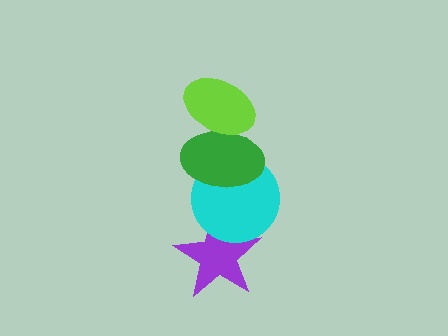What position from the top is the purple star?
The purple star is 4th from the top.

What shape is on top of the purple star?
The cyan circle is on top of the purple star.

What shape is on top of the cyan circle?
The green ellipse is on top of the cyan circle.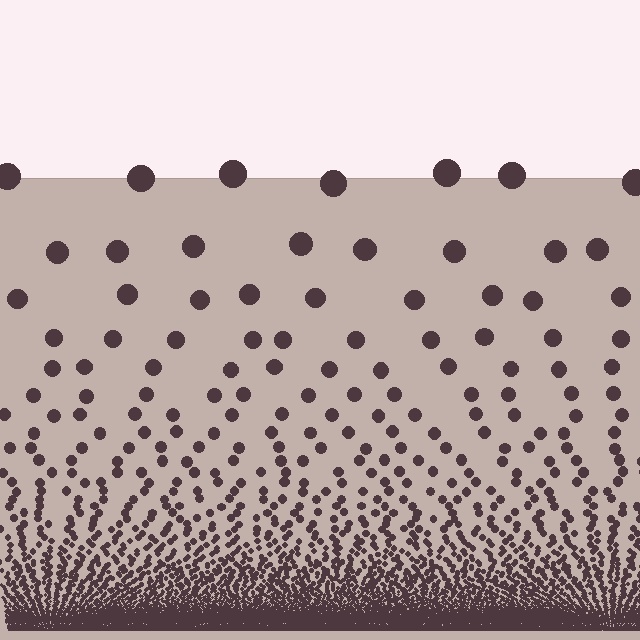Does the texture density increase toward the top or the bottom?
Density increases toward the bottom.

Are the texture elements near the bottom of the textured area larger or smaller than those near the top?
Smaller. The gradient is inverted — elements near the bottom are smaller and denser.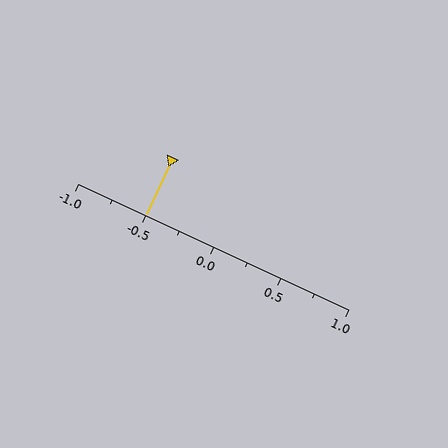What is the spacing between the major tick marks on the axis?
The major ticks are spaced 0.5 apart.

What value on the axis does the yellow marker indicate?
The marker indicates approximately -0.5.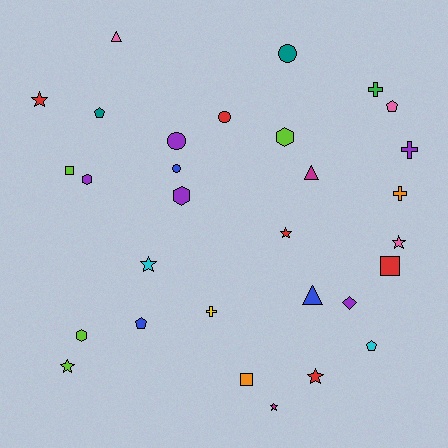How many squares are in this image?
There are 3 squares.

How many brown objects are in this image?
There are no brown objects.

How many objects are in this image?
There are 30 objects.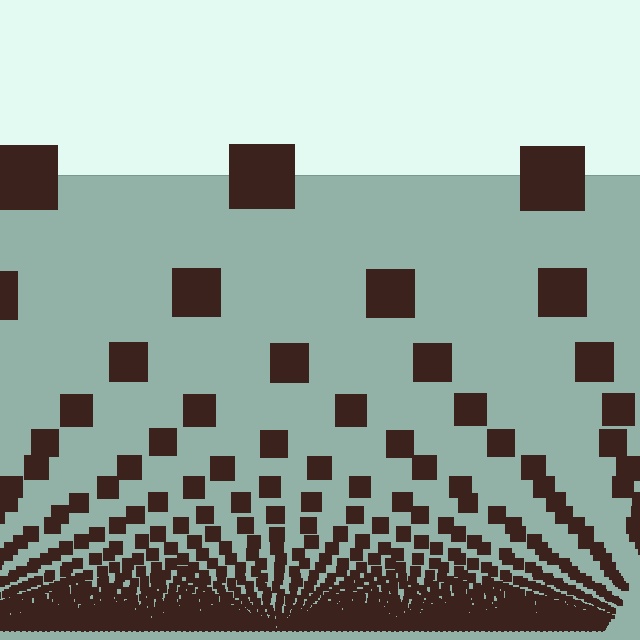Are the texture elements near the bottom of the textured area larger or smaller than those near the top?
Smaller. The gradient is inverted — elements near the bottom are smaller and denser.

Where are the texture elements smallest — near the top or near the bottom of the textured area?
Near the bottom.